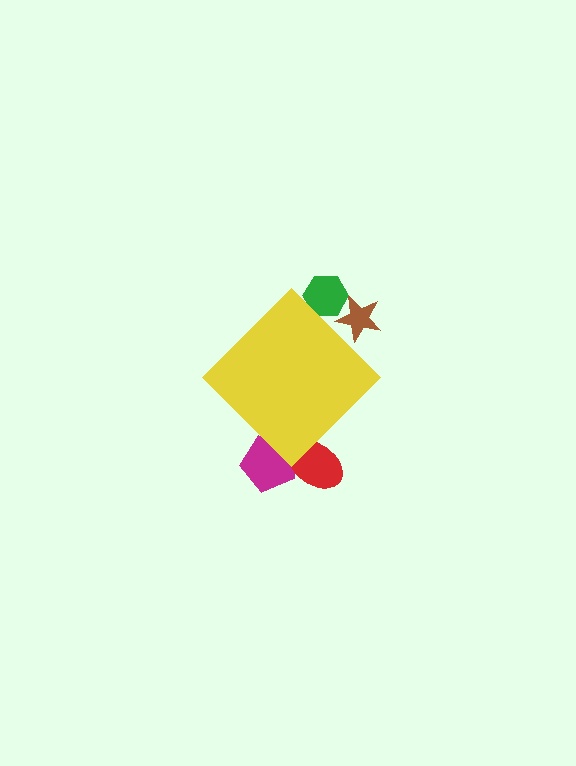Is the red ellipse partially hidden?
Yes, the red ellipse is partially hidden behind the yellow diamond.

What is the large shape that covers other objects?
A yellow diamond.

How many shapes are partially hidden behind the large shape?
4 shapes are partially hidden.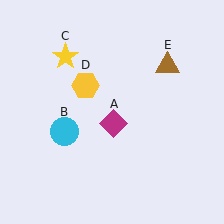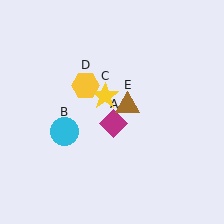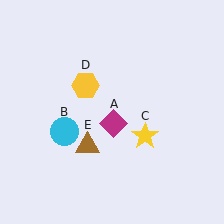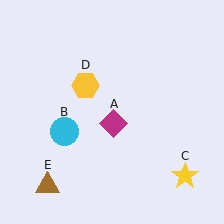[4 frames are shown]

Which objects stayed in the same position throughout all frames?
Magenta diamond (object A) and cyan circle (object B) and yellow hexagon (object D) remained stationary.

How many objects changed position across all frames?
2 objects changed position: yellow star (object C), brown triangle (object E).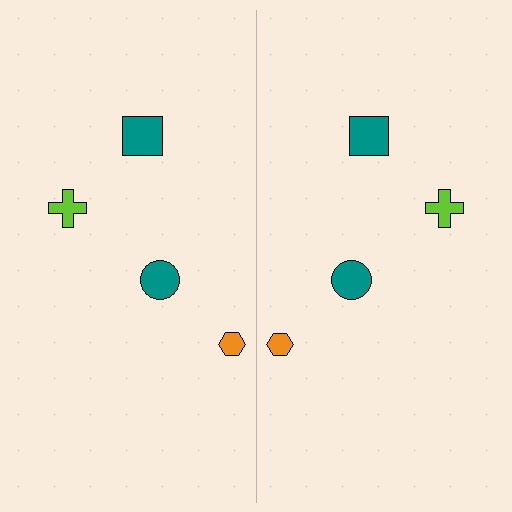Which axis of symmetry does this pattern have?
The pattern has a vertical axis of symmetry running through the center of the image.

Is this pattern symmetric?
Yes, this pattern has bilateral (reflection) symmetry.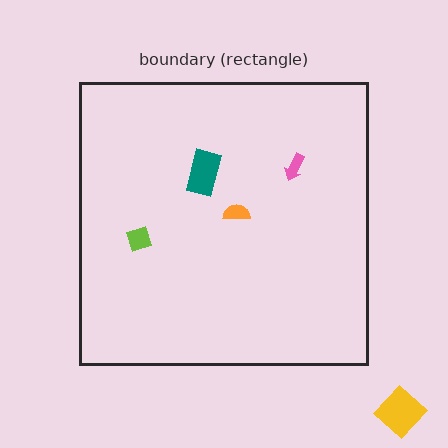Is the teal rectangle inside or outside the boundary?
Inside.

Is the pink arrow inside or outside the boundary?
Inside.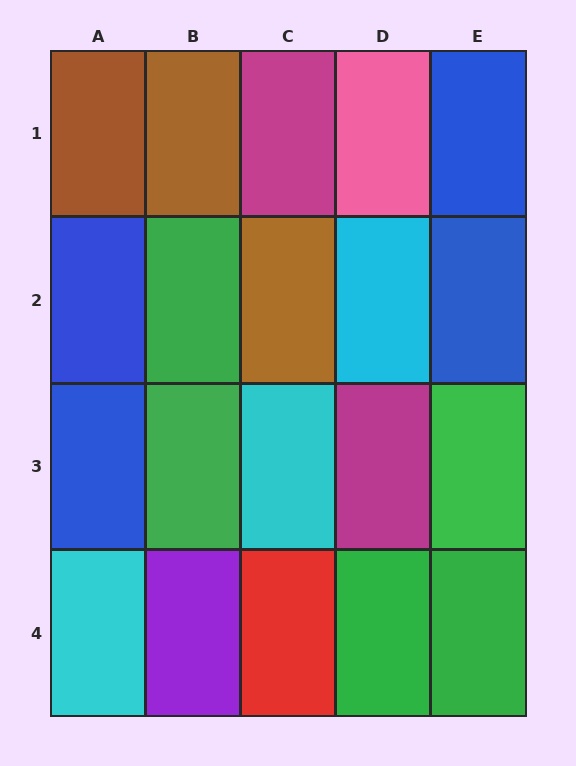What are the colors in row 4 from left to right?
Cyan, purple, red, green, green.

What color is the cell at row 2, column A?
Blue.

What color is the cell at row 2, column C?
Brown.